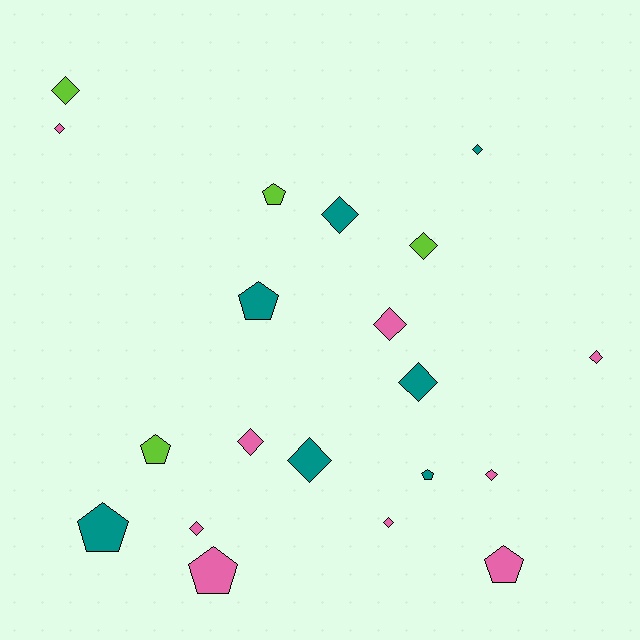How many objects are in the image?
There are 20 objects.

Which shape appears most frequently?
Diamond, with 13 objects.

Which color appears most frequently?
Pink, with 9 objects.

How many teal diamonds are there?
There are 4 teal diamonds.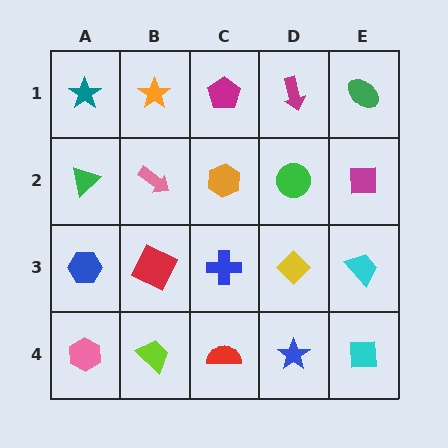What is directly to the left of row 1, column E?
A magenta arrow.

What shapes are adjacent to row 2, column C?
A magenta pentagon (row 1, column C), a blue cross (row 3, column C), a pink arrow (row 2, column B), a green circle (row 2, column D).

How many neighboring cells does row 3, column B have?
4.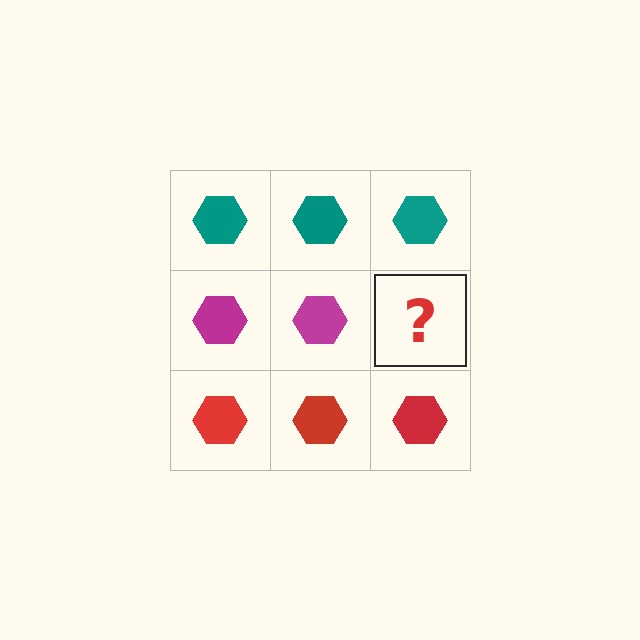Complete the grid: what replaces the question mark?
The question mark should be replaced with a magenta hexagon.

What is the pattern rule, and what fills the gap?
The rule is that each row has a consistent color. The gap should be filled with a magenta hexagon.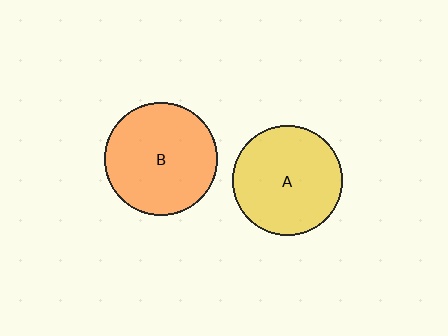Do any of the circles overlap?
No, none of the circles overlap.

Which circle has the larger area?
Circle B (orange).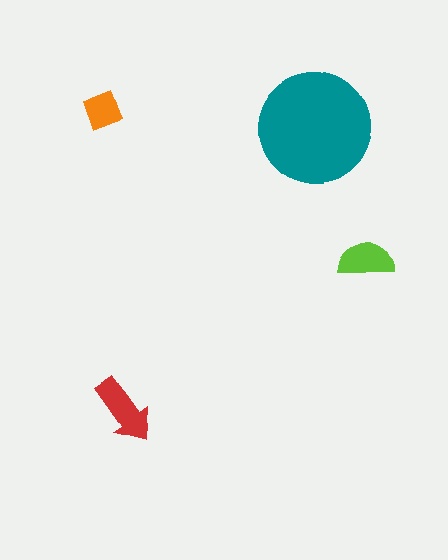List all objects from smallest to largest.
The orange diamond, the lime semicircle, the red arrow, the teal circle.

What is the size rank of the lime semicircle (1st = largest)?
3rd.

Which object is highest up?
The orange diamond is topmost.